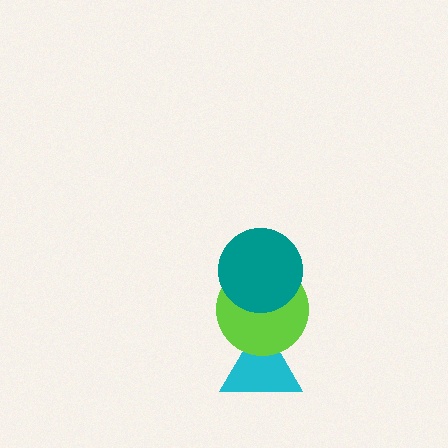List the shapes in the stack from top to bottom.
From top to bottom: the teal circle, the lime circle, the cyan triangle.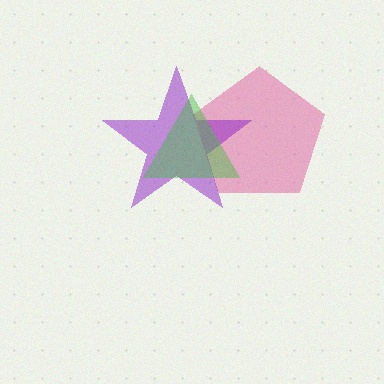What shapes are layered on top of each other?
The layered shapes are: a pink pentagon, a purple star, a green triangle.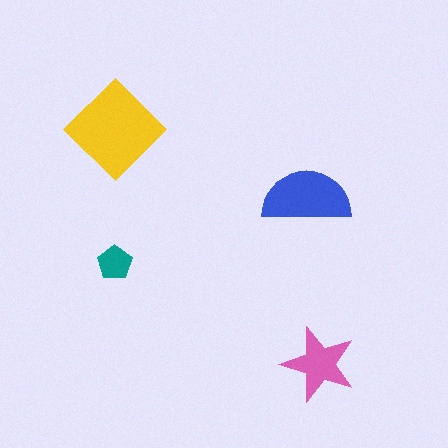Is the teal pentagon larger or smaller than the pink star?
Smaller.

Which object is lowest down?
The pink star is bottommost.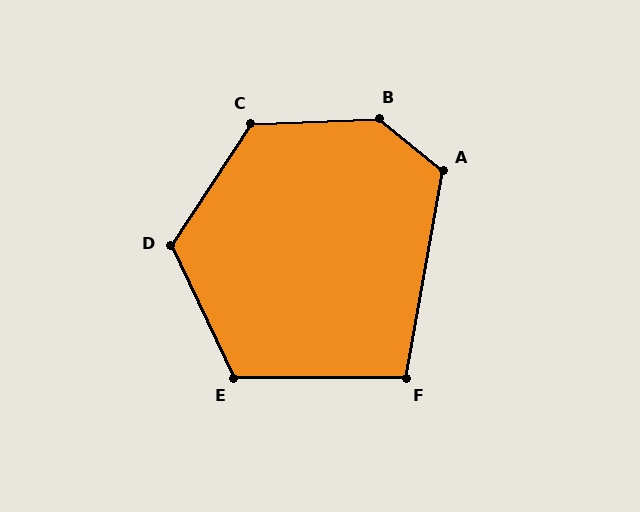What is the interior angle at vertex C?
Approximately 125 degrees (obtuse).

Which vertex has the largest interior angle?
B, at approximately 139 degrees.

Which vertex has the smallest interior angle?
F, at approximately 100 degrees.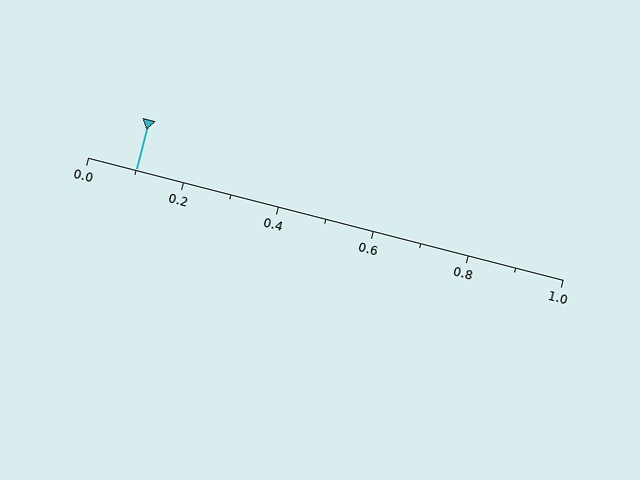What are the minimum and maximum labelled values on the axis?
The axis runs from 0.0 to 1.0.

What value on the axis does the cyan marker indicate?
The marker indicates approximately 0.1.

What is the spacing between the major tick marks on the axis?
The major ticks are spaced 0.2 apart.